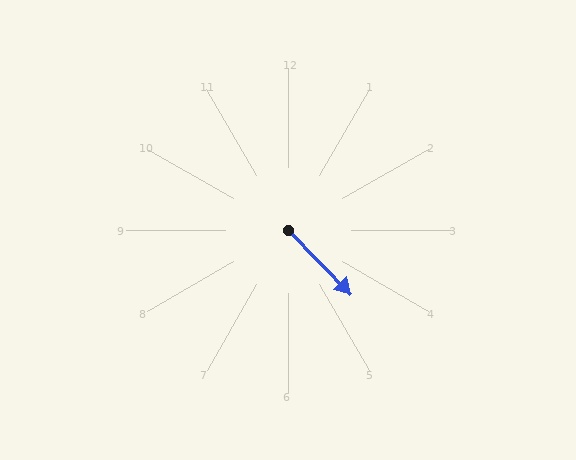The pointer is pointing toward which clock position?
Roughly 5 o'clock.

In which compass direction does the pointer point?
Southeast.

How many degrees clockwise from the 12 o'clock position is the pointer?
Approximately 136 degrees.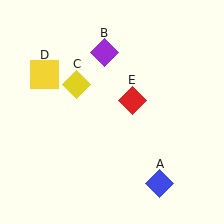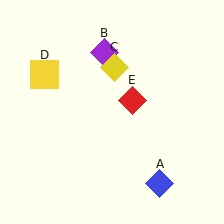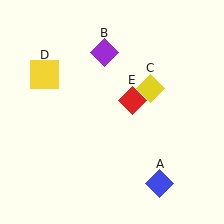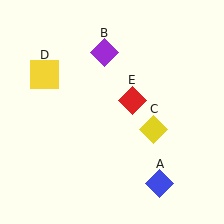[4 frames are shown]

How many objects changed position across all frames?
1 object changed position: yellow diamond (object C).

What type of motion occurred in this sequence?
The yellow diamond (object C) rotated clockwise around the center of the scene.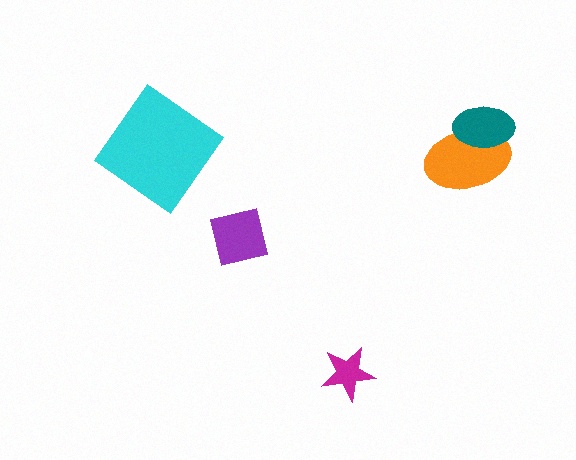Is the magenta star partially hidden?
No, no other shape covers it.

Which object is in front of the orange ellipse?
The teal ellipse is in front of the orange ellipse.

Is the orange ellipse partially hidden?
Yes, it is partially covered by another shape.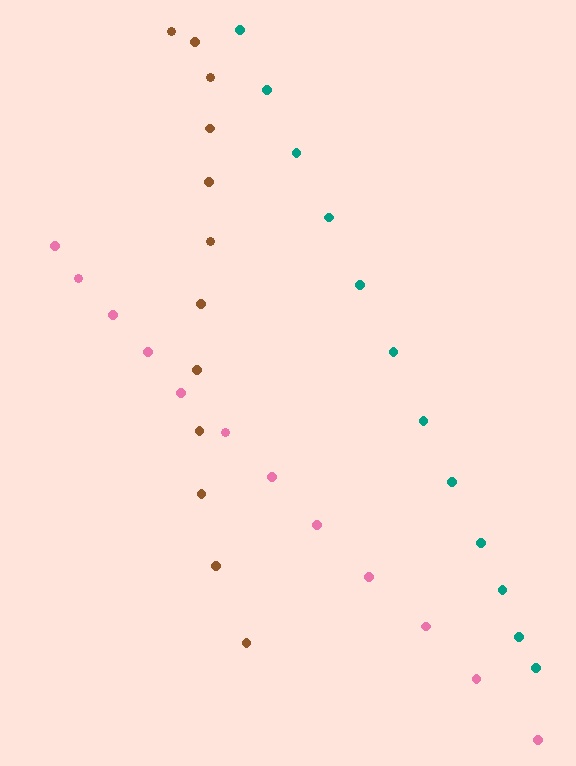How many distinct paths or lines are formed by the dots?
There are 3 distinct paths.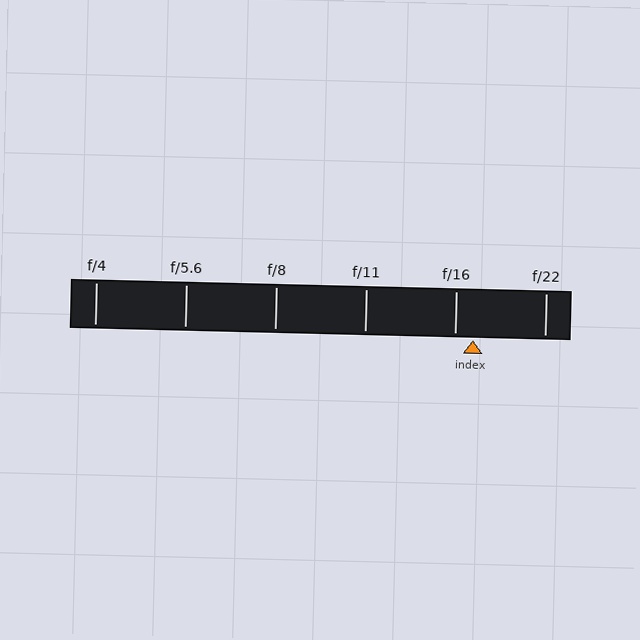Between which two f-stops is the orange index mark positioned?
The index mark is between f/16 and f/22.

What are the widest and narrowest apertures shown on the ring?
The widest aperture shown is f/4 and the narrowest is f/22.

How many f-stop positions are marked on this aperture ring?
There are 6 f-stop positions marked.